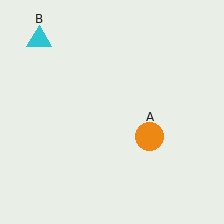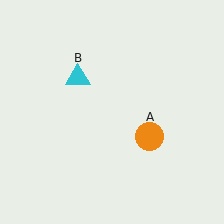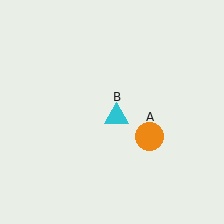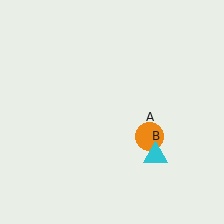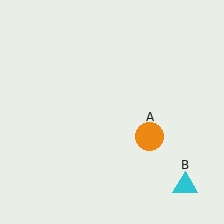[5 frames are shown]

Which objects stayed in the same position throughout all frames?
Orange circle (object A) remained stationary.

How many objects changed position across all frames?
1 object changed position: cyan triangle (object B).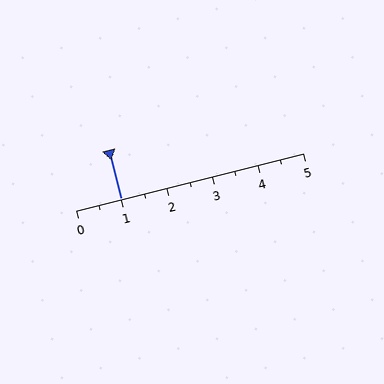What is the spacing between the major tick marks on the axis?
The major ticks are spaced 1 apart.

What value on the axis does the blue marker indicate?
The marker indicates approximately 1.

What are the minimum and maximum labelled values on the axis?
The axis runs from 0 to 5.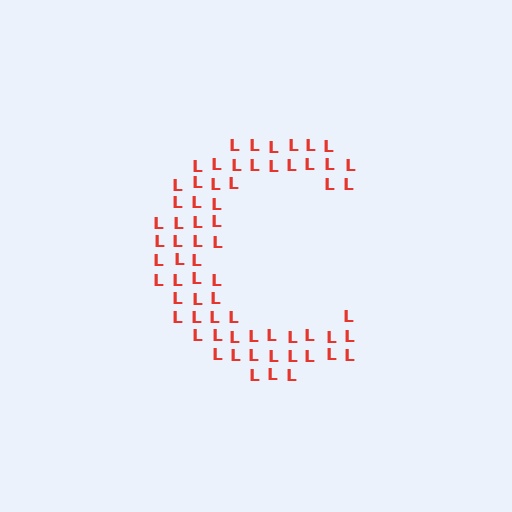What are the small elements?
The small elements are letter L's.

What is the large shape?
The large shape is the letter C.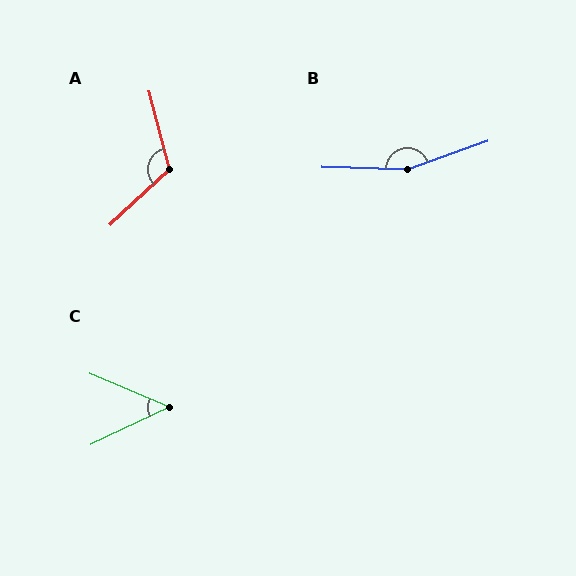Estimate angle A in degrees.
Approximately 118 degrees.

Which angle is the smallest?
C, at approximately 48 degrees.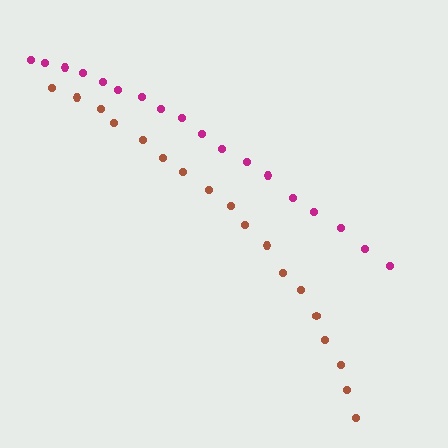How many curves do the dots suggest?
There are 2 distinct paths.